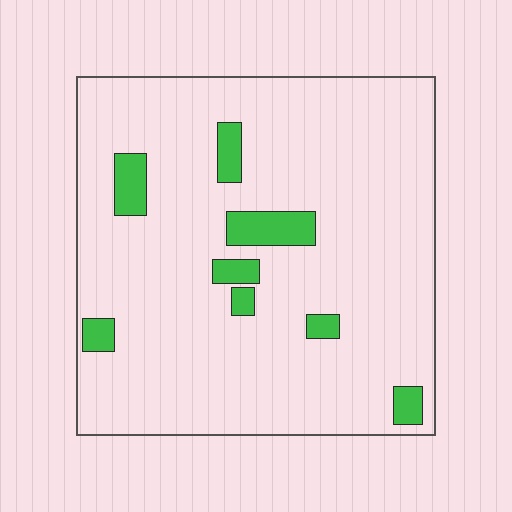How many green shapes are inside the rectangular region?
8.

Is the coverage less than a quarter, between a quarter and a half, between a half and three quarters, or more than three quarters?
Less than a quarter.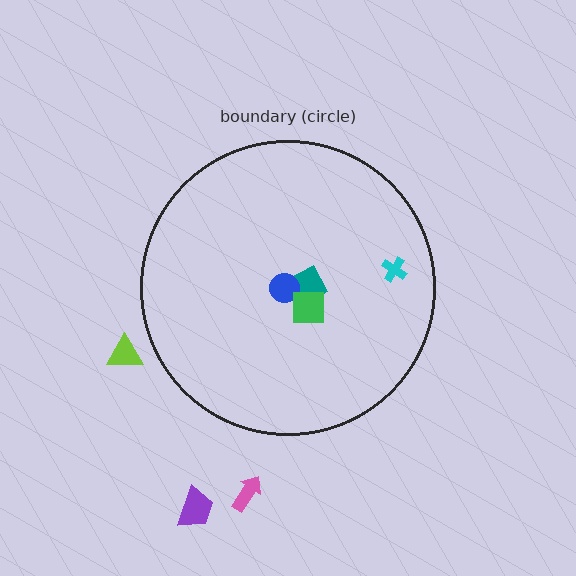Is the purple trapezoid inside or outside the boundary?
Outside.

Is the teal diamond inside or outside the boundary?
Inside.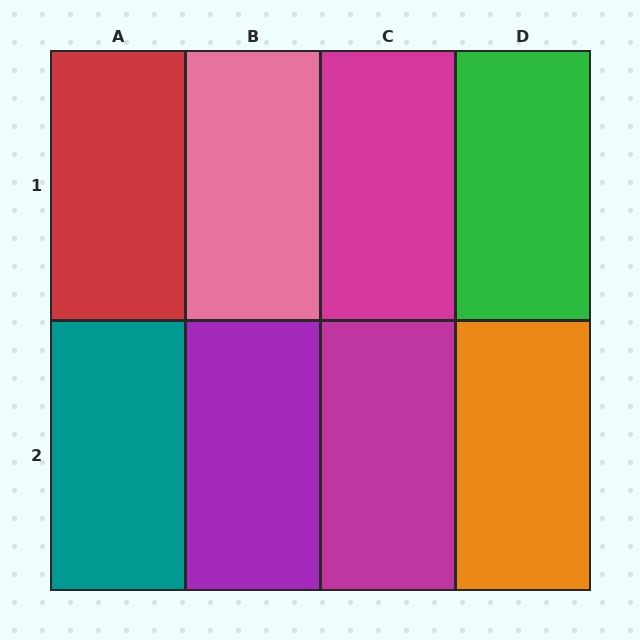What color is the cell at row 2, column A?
Teal.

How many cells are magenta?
2 cells are magenta.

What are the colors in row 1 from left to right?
Red, pink, magenta, green.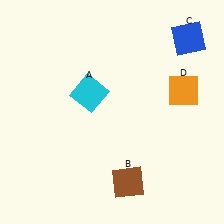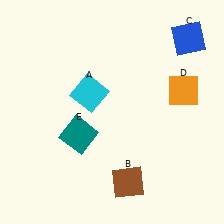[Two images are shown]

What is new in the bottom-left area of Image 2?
A teal square (E) was added in the bottom-left area of Image 2.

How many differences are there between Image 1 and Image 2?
There is 1 difference between the two images.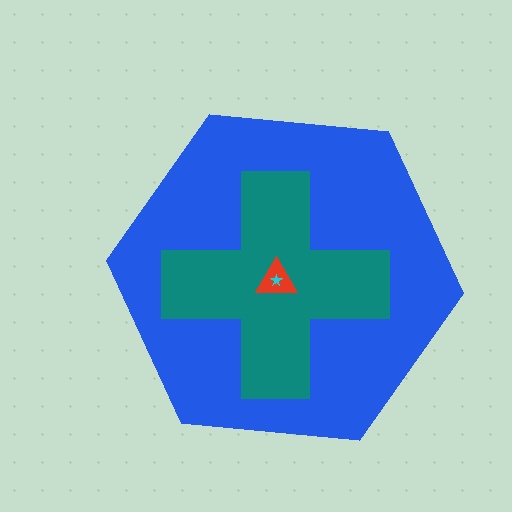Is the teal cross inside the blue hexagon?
Yes.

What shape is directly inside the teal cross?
The red triangle.